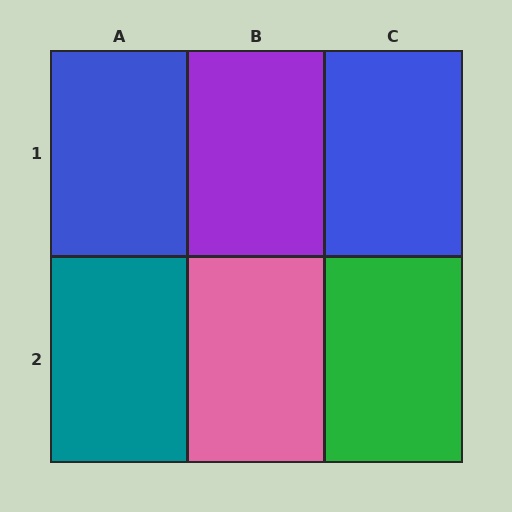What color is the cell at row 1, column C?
Blue.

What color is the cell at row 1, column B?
Purple.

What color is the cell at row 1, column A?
Blue.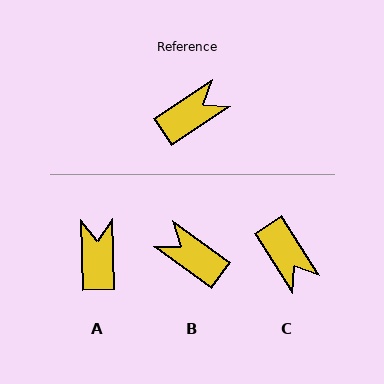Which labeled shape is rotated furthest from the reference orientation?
B, about 110 degrees away.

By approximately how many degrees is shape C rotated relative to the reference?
Approximately 91 degrees clockwise.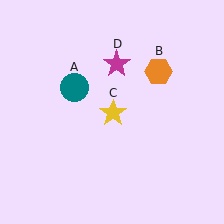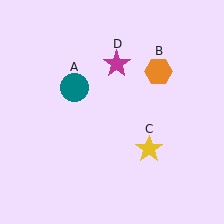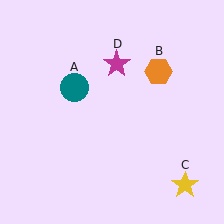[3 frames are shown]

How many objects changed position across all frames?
1 object changed position: yellow star (object C).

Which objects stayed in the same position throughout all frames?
Teal circle (object A) and orange hexagon (object B) and magenta star (object D) remained stationary.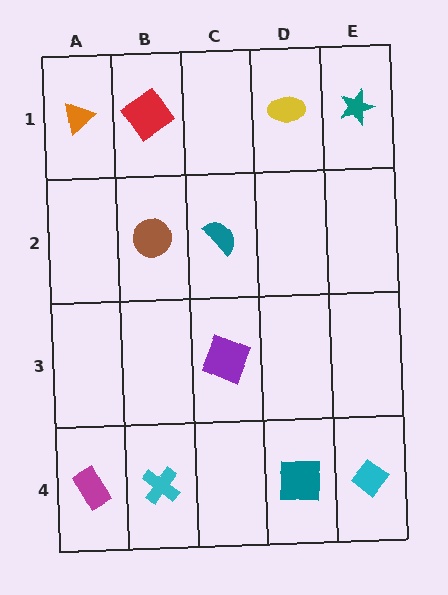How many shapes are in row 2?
2 shapes.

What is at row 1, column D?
A yellow ellipse.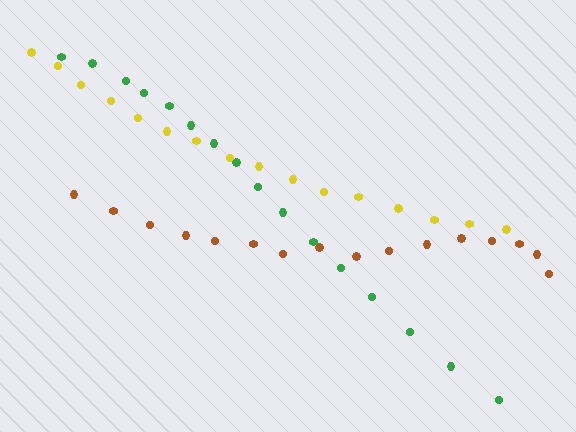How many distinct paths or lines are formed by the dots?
There are 3 distinct paths.